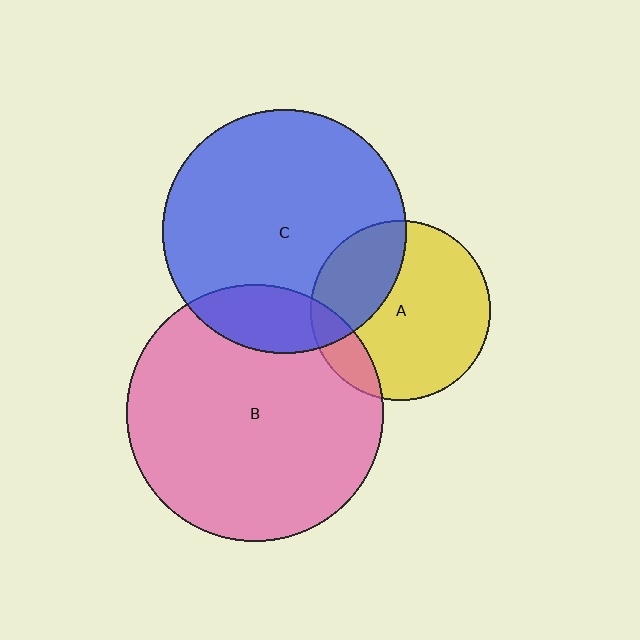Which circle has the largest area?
Circle B (pink).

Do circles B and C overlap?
Yes.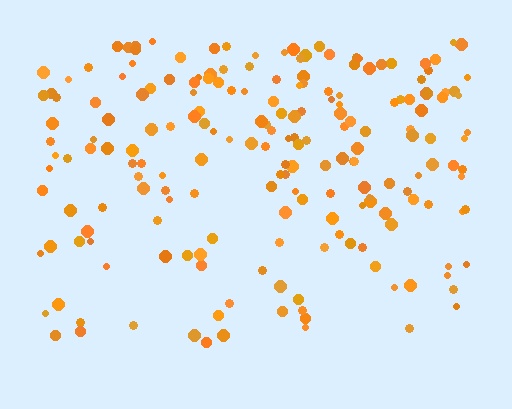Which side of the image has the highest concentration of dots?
The top.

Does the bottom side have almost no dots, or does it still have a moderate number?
Still a moderate number, just noticeably fewer than the top.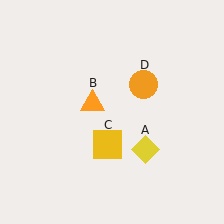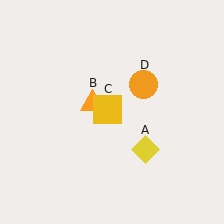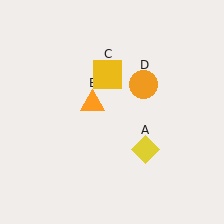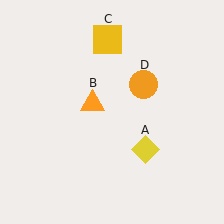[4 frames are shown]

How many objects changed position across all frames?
1 object changed position: yellow square (object C).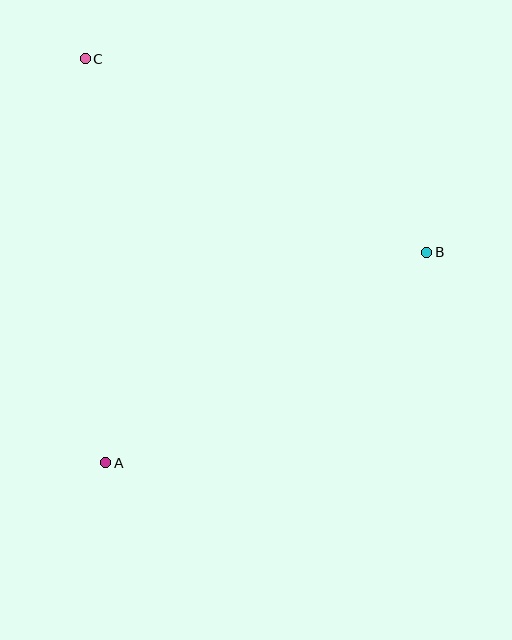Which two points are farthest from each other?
Points A and C are farthest from each other.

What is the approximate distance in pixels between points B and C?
The distance between B and C is approximately 393 pixels.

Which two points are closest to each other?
Points A and B are closest to each other.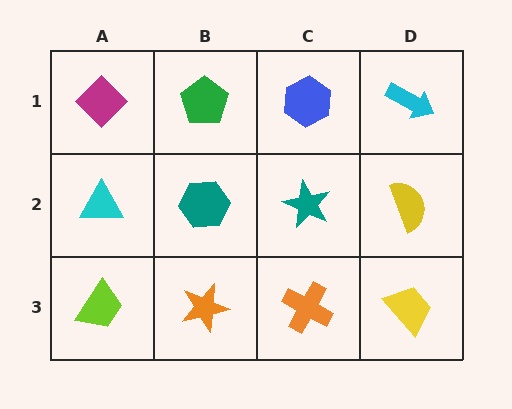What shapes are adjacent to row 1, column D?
A yellow semicircle (row 2, column D), a blue hexagon (row 1, column C).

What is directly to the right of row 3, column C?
A yellow trapezoid.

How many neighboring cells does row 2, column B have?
4.